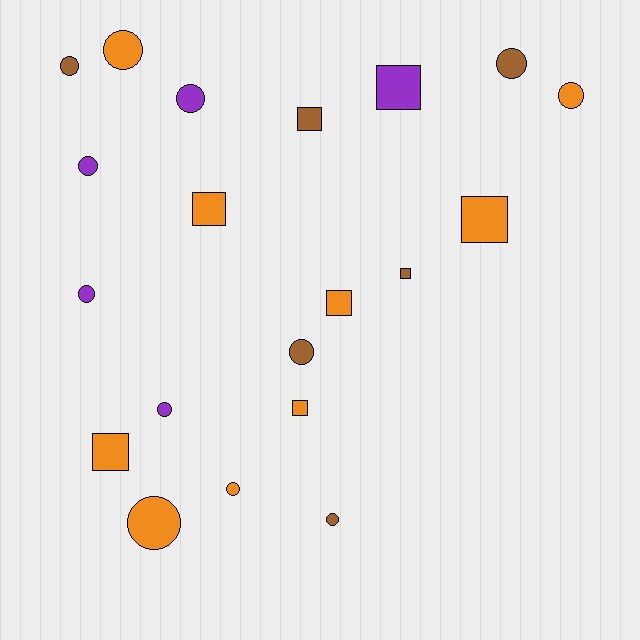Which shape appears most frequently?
Circle, with 12 objects.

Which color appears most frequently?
Orange, with 9 objects.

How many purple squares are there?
There is 1 purple square.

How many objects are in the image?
There are 20 objects.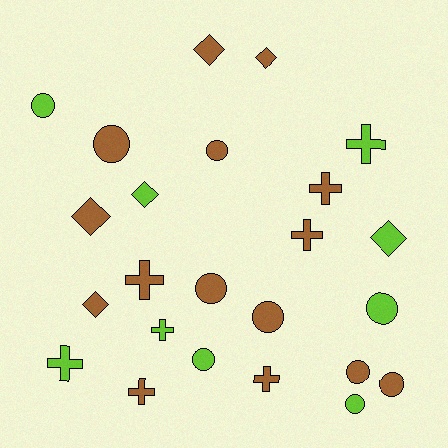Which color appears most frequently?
Brown, with 15 objects.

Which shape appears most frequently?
Circle, with 10 objects.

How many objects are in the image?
There are 24 objects.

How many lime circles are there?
There are 4 lime circles.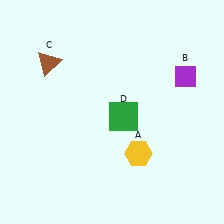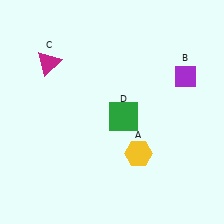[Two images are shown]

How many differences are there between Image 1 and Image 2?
There is 1 difference between the two images.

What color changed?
The triangle (C) changed from brown in Image 1 to magenta in Image 2.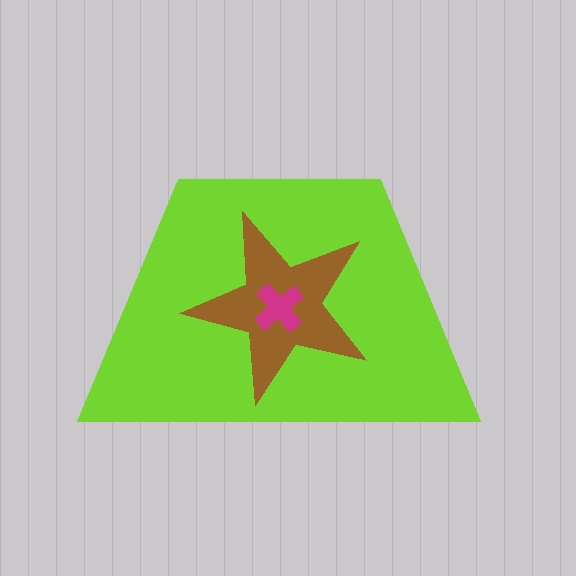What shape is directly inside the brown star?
The magenta cross.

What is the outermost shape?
The lime trapezoid.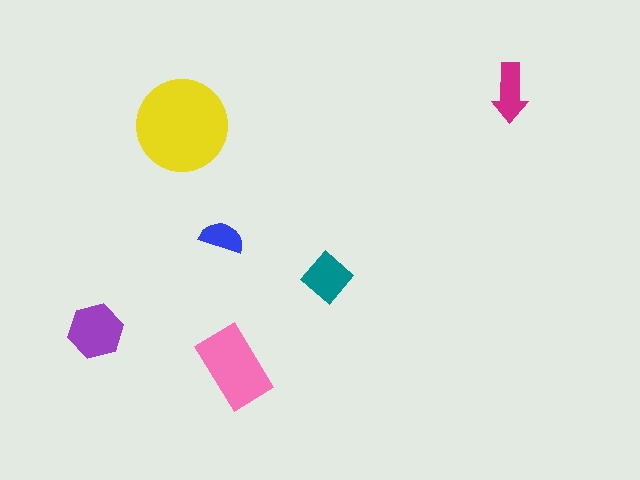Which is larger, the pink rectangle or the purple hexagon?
The pink rectangle.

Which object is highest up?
The magenta arrow is topmost.